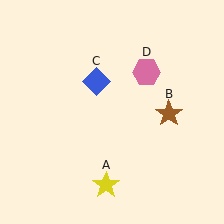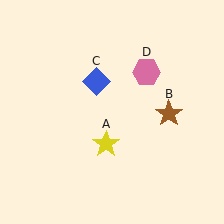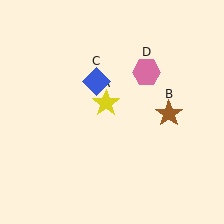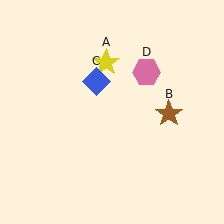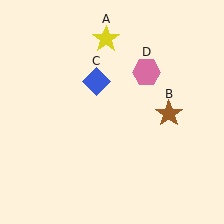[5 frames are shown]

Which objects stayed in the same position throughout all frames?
Brown star (object B) and blue diamond (object C) and pink hexagon (object D) remained stationary.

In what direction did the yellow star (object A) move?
The yellow star (object A) moved up.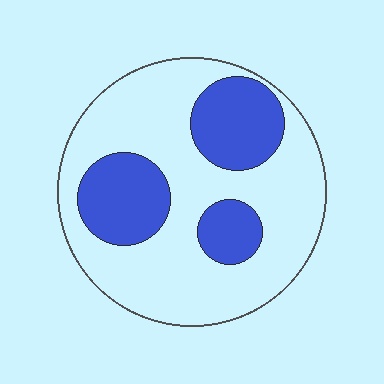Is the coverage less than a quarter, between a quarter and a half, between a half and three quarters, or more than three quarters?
Between a quarter and a half.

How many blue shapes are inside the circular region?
3.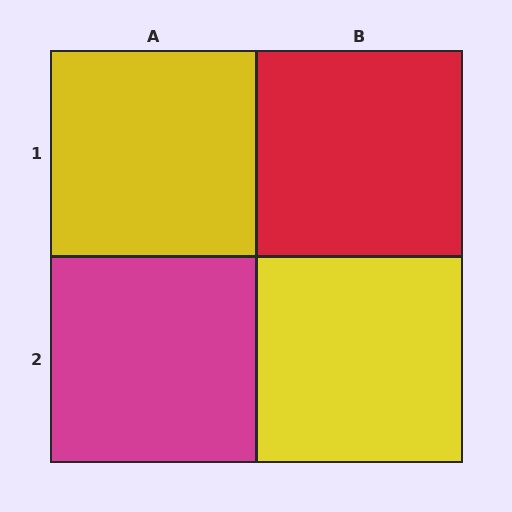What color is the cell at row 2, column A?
Magenta.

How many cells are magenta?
1 cell is magenta.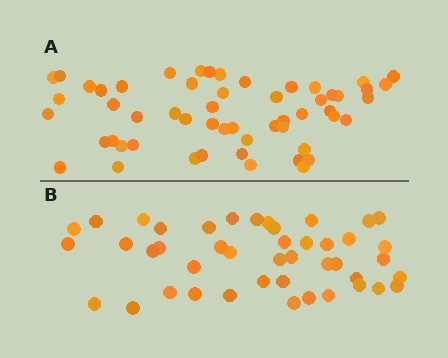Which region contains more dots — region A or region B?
Region A (the top region) has more dots.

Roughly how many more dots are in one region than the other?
Region A has roughly 12 or so more dots than region B.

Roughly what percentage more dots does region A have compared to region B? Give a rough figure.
About 25% more.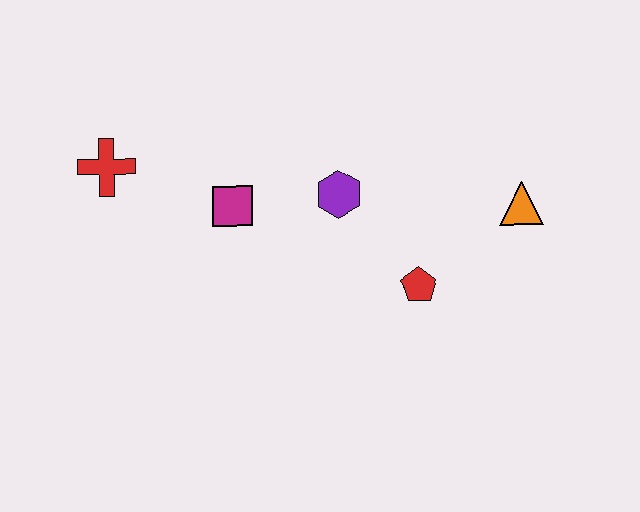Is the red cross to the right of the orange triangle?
No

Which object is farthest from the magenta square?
The orange triangle is farthest from the magenta square.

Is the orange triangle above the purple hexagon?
No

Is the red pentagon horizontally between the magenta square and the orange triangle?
Yes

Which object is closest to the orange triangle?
The red pentagon is closest to the orange triangle.